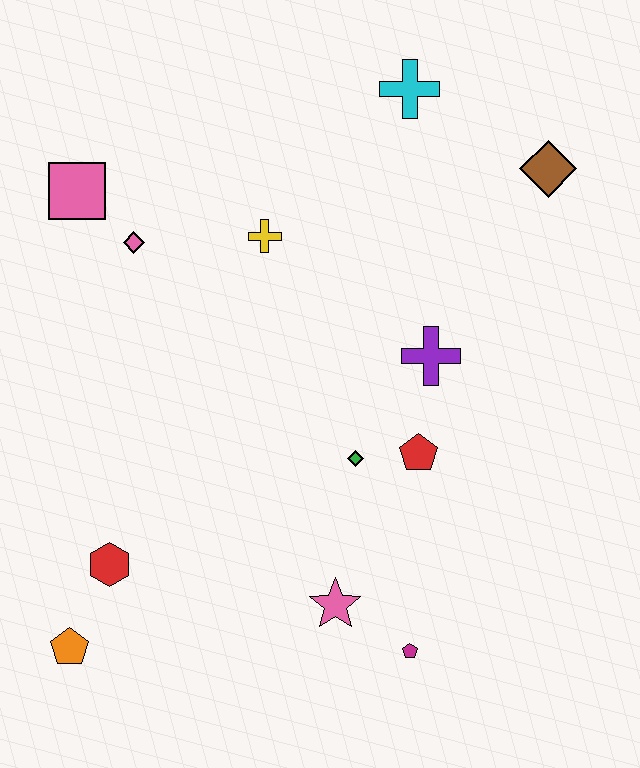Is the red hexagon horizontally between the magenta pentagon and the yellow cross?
No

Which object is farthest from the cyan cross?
The orange pentagon is farthest from the cyan cross.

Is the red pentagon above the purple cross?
No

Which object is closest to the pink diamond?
The pink square is closest to the pink diamond.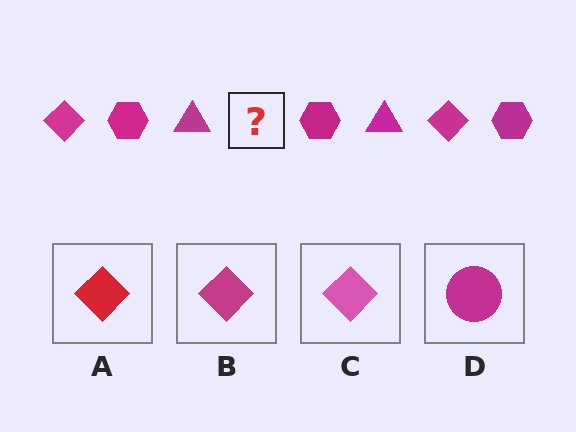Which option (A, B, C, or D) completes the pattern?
B.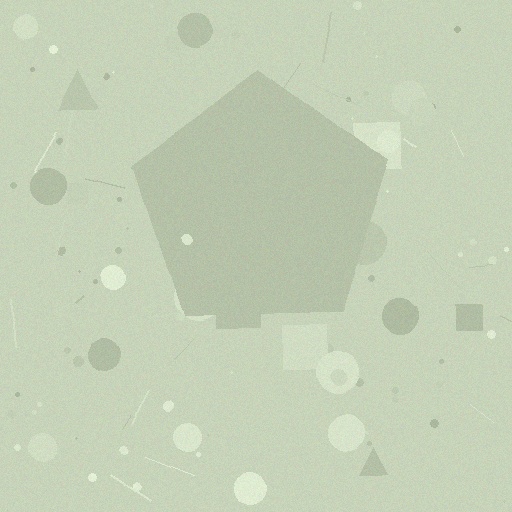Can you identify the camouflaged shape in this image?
The camouflaged shape is a pentagon.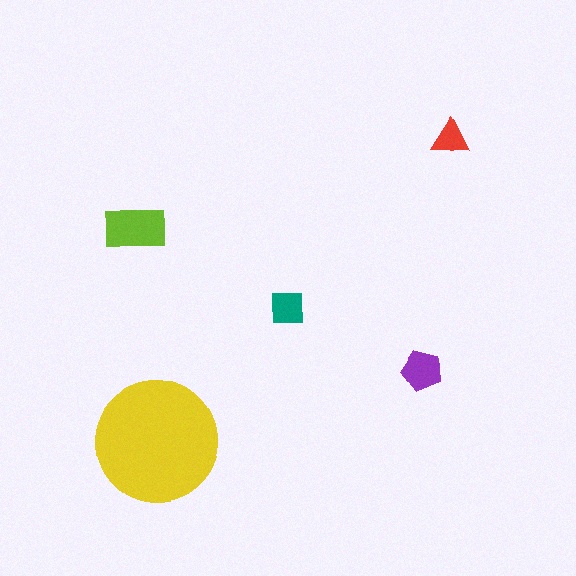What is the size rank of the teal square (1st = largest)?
4th.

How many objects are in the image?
There are 5 objects in the image.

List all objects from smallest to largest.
The red triangle, the teal square, the purple pentagon, the lime rectangle, the yellow circle.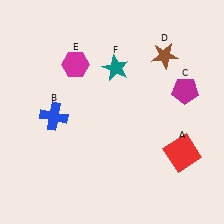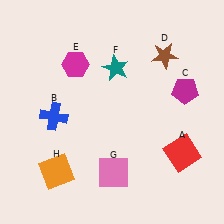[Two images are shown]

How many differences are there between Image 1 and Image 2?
There are 2 differences between the two images.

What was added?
A pink square (G), an orange square (H) were added in Image 2.